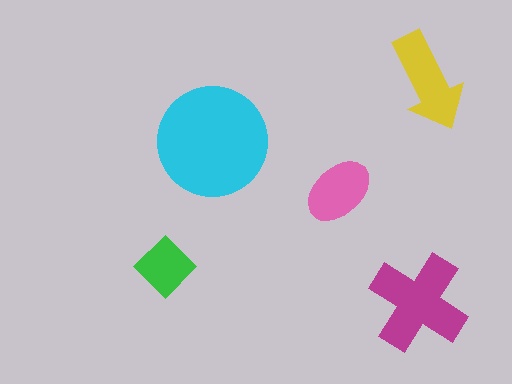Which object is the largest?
The cyan circle.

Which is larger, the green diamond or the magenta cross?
The magenta cross.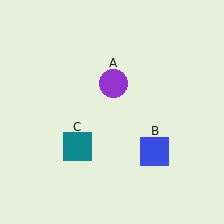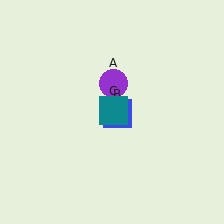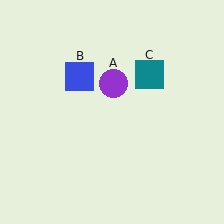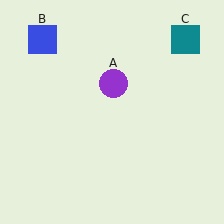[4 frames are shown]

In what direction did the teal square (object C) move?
The teal square (object C) moved up and to the right.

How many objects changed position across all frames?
2 objects changed position: blue square (object B), teal square (object C).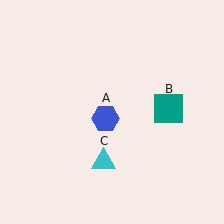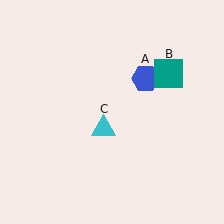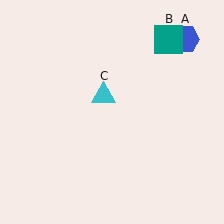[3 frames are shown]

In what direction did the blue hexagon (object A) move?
The blue hexagon (object A) moved up and to the right.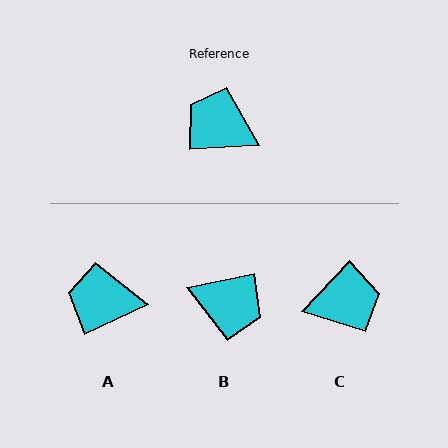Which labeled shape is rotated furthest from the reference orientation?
B, about 172 degrees away.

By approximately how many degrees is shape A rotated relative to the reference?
Approximately 22 degrees counter-clockwise.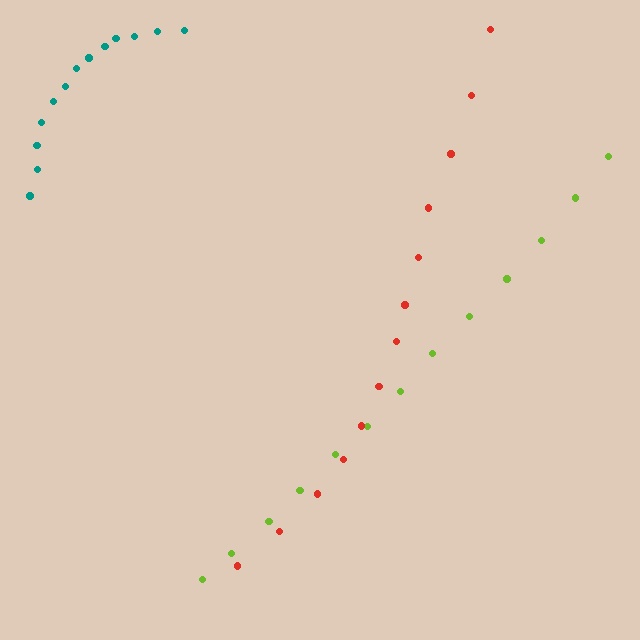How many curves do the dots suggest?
There are 3 distinct paths.